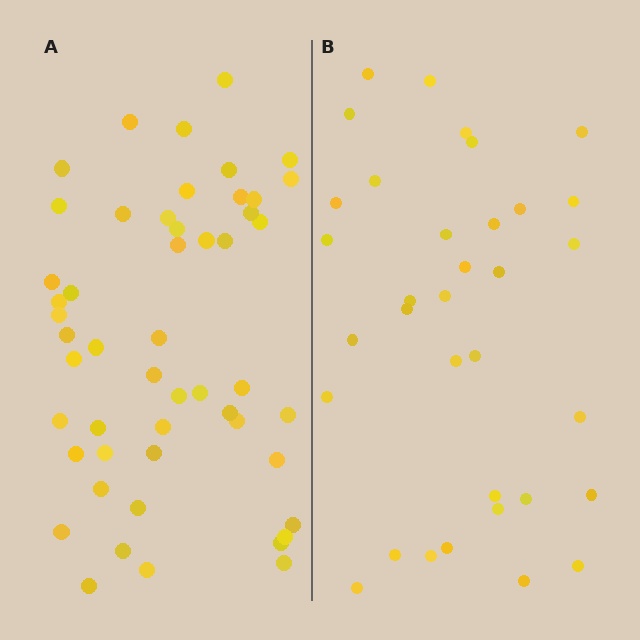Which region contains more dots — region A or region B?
Region A (the left region) has more dots.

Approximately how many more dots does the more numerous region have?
Region A has approximately 15 more dots than region B.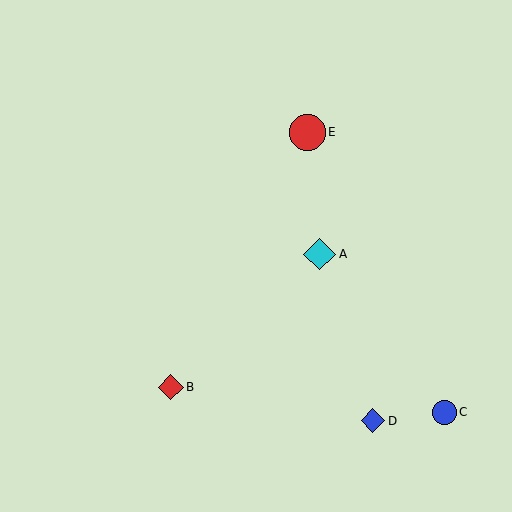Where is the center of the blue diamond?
The center of the blue diamond is at (373, 421).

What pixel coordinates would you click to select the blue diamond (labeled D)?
Click at (373, 421) to select the blue diamond D.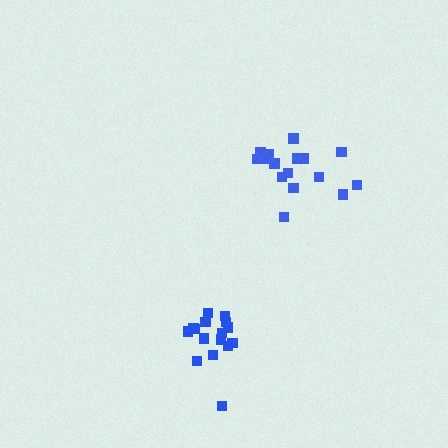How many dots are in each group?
Group 1: 16 dots, Group 2: 16 dots (32 total).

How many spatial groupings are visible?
There are 2 spatial groupings.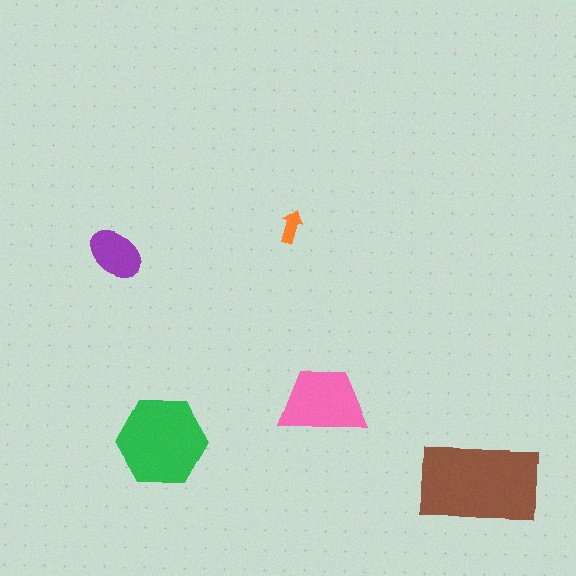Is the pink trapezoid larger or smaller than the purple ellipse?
Larger.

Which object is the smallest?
The orange arrow.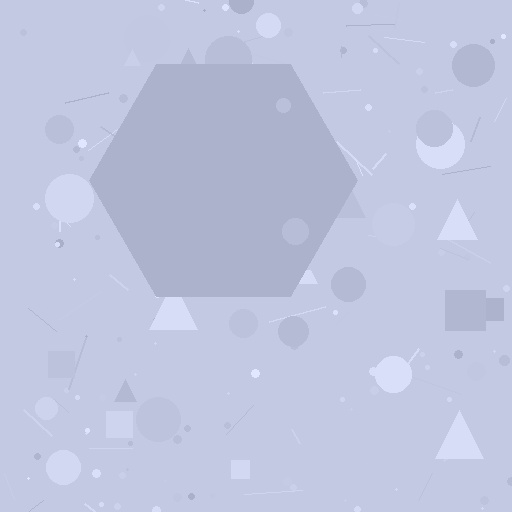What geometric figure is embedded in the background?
A hexagon is embedded in the background.